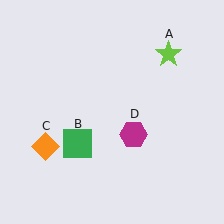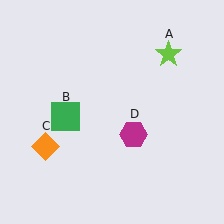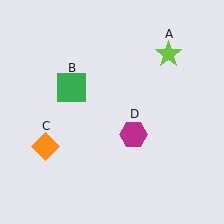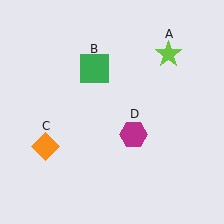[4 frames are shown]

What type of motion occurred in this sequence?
The green square (object B) rotated clockwise around the center of the scene.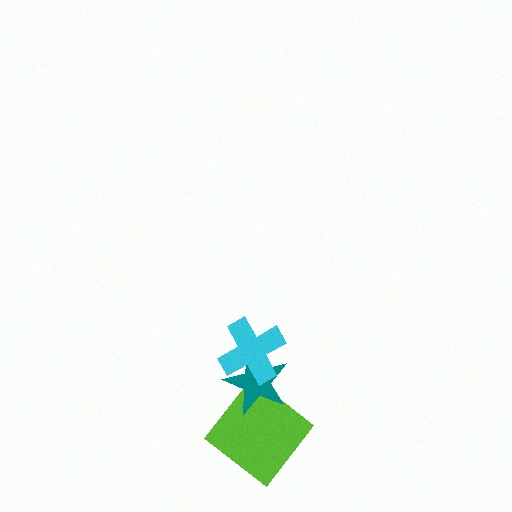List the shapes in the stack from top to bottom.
From top to bottom: the cyan cross, the teal star, the lime diamond.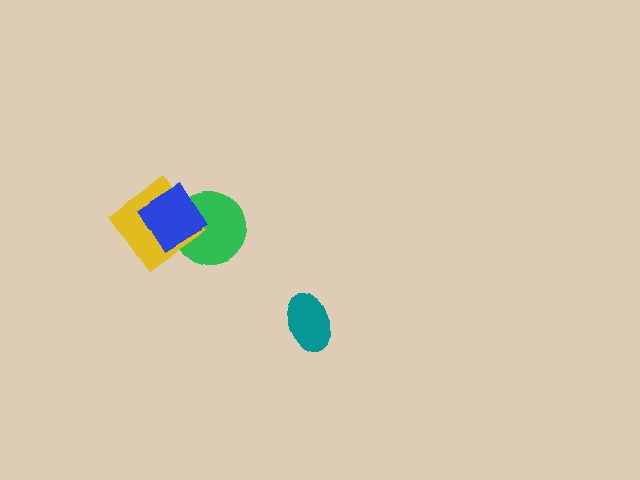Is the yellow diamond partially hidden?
Yes, it is partially covered by another shape.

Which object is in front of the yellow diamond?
The blue diamond is in front of the yellow diamond.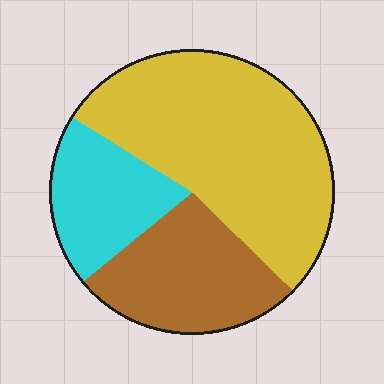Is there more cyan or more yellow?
Yellow.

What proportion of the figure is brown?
Brown takes up between a quarter and a half of the figure.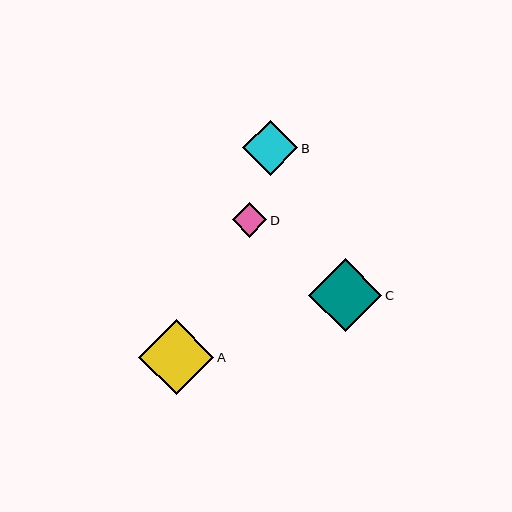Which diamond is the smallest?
Diamond D is the smallest with a size of approximately 34 pixels.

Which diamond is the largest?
Diamond A is the largest with a size of approximately 75 pixels.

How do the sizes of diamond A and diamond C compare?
Diamond A and diamond C are approximately the same size.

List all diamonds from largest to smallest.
From largest to smallest: A, C, B, D.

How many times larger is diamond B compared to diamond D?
Diamond B is approximately 1.6 times the size of diamond D.